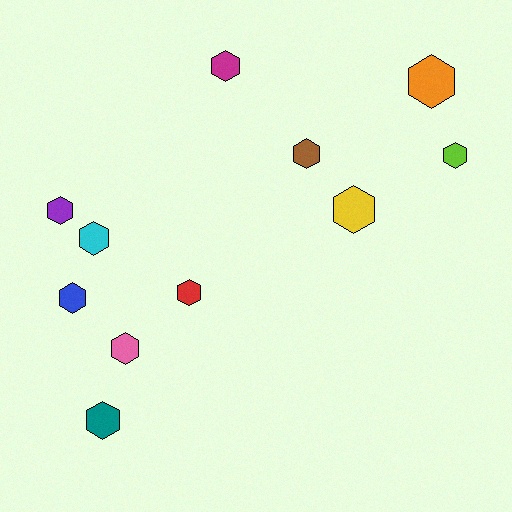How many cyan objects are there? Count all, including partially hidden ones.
There is 1 cyan object.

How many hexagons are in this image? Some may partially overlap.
There are 11 hexagons.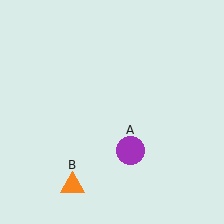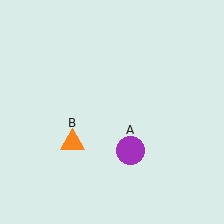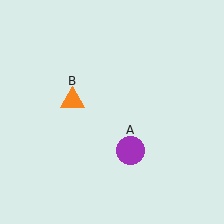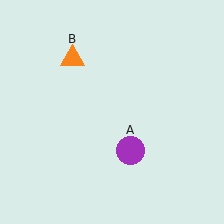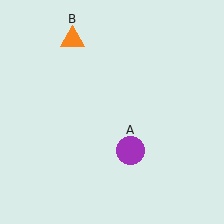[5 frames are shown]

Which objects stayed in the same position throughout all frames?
Purple circle (object A) remained stationary.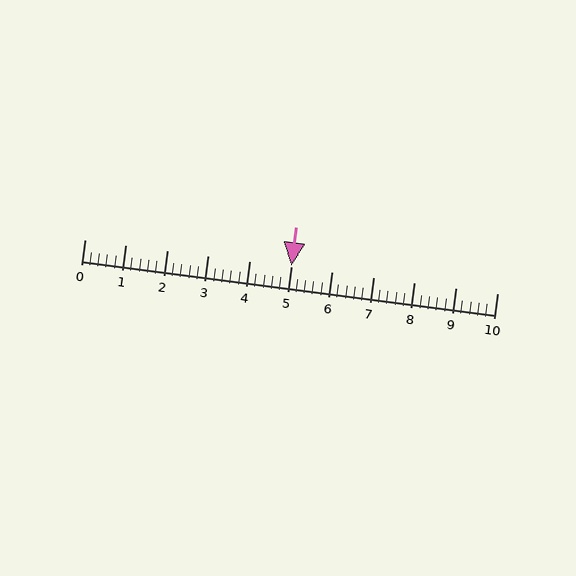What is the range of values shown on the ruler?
The ruler shows values from 0 to 10.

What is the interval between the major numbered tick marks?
The major tick marks are spaced 1 units apart.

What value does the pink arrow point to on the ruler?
The pink arrow points to approximately 5.0.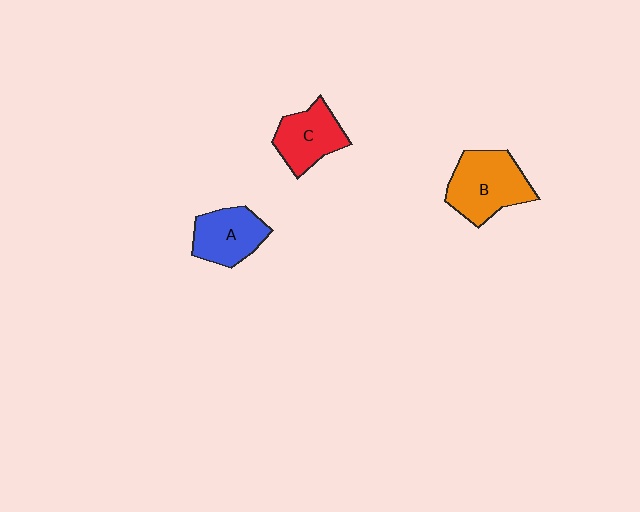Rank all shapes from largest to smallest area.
From largest to smallest: B (orange), C (red), A (blue).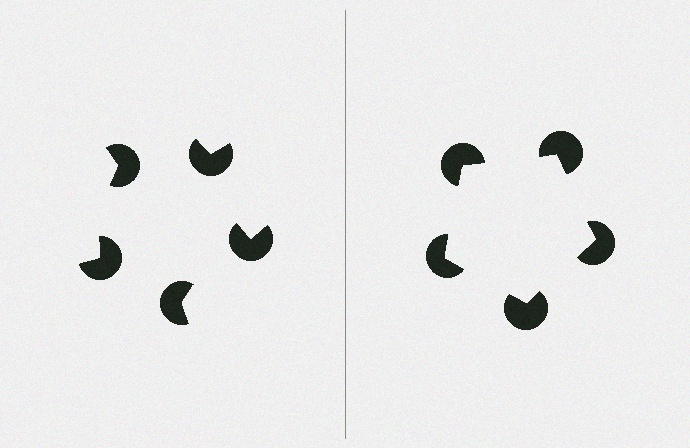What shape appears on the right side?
An illusory pentagon.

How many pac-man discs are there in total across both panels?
10 — 5 on each side.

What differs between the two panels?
The pac-man discs are positioned identically on both sides; only the wedge orientations differ. On the right they align to a pentagon; on the left they are misaligned.